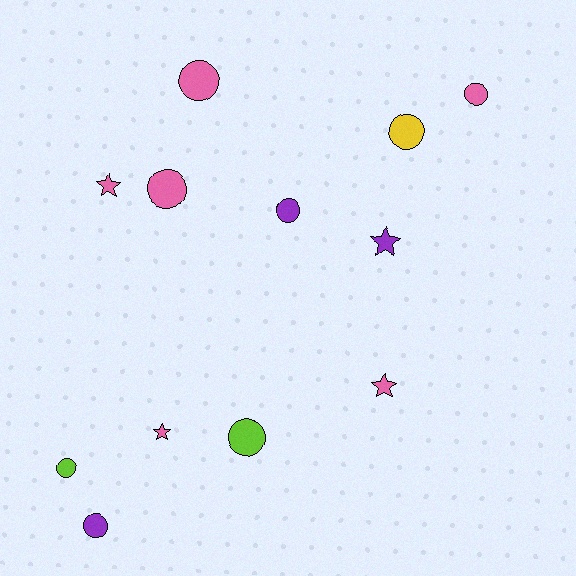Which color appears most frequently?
Pink, with 6 objects.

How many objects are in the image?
There are 12 objects.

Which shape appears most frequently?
Circle, with 8 objects.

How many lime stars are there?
There are no lime stars.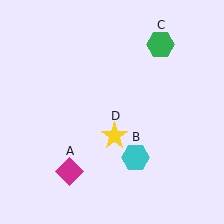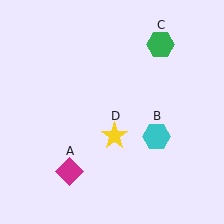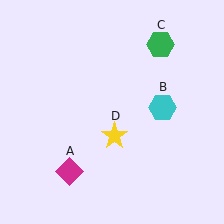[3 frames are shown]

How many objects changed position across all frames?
1 object changed position: cyan hexagon (object B).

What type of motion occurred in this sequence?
The cyan hexagon (object B) rotated counterclockwise around the center of the scene.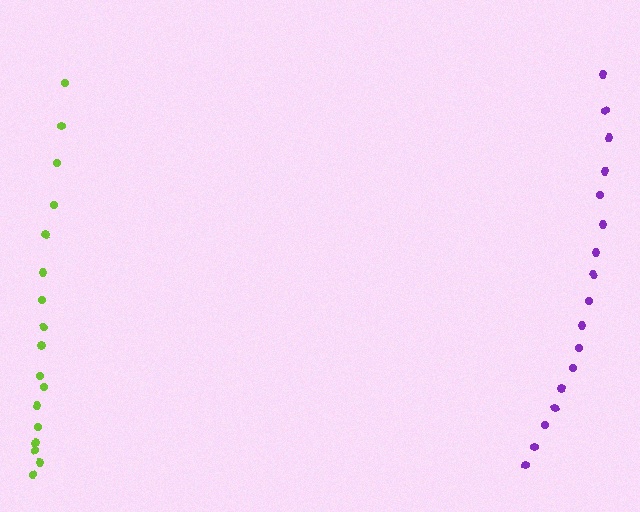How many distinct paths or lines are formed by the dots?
There are 2 distinct paths.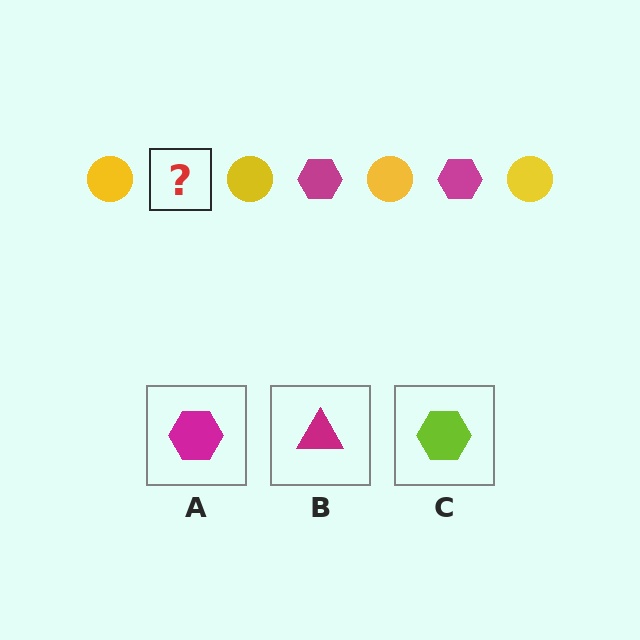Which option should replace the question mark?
Option A.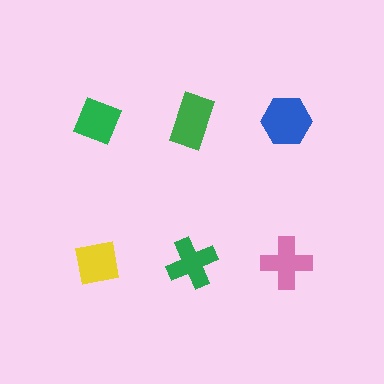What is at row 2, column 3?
A pink cross.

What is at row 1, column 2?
A green rectangle.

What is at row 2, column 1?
A yellow square.